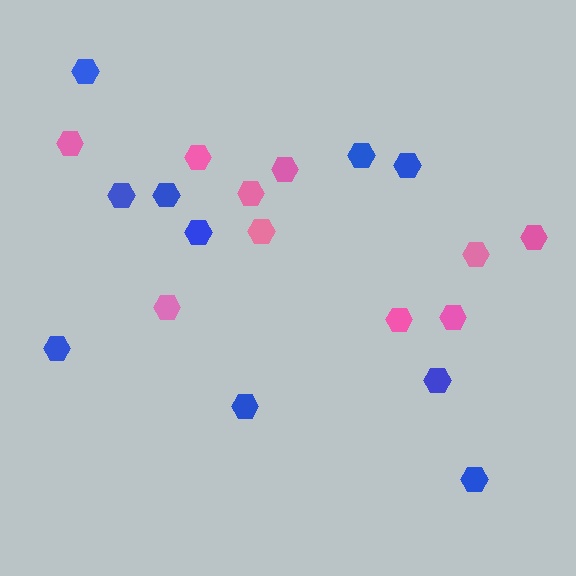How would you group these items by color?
There are 2 groups: one group of pink hexagons (10) and one group of blue hexagons (10).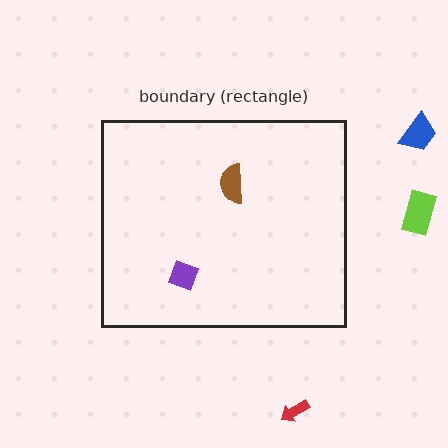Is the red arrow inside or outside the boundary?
Outside.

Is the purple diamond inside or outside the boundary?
Inside.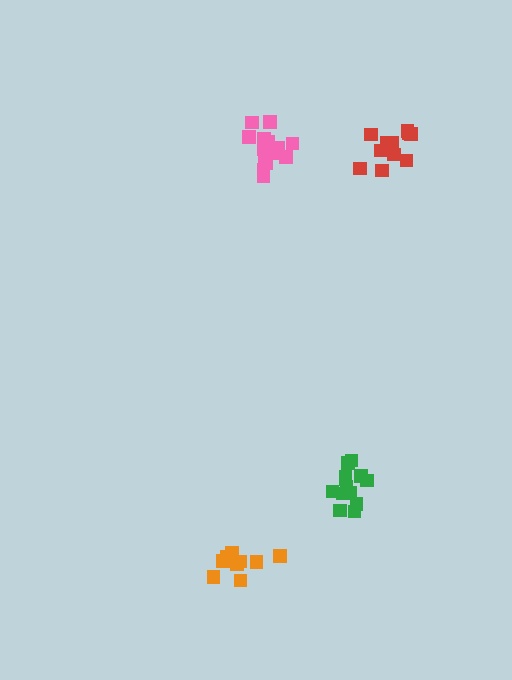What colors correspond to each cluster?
The clusters are colored: green, red, orange, pink.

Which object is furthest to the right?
The red cluster is rightmost.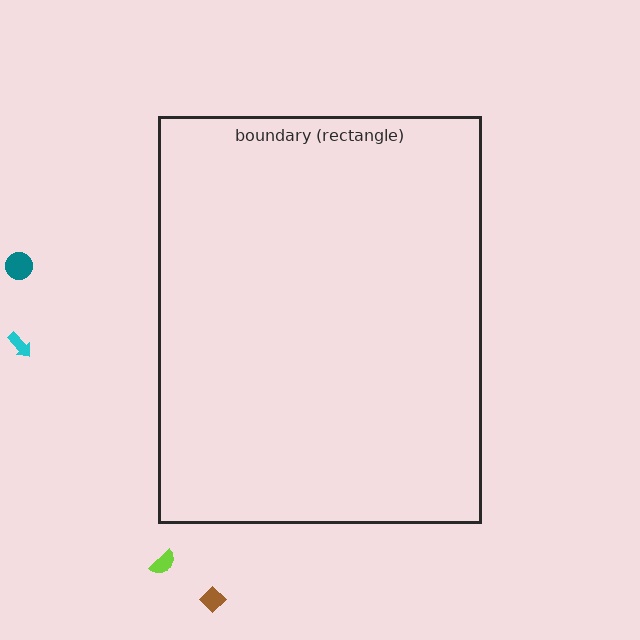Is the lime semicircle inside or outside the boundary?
Outside.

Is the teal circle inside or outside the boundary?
Outside.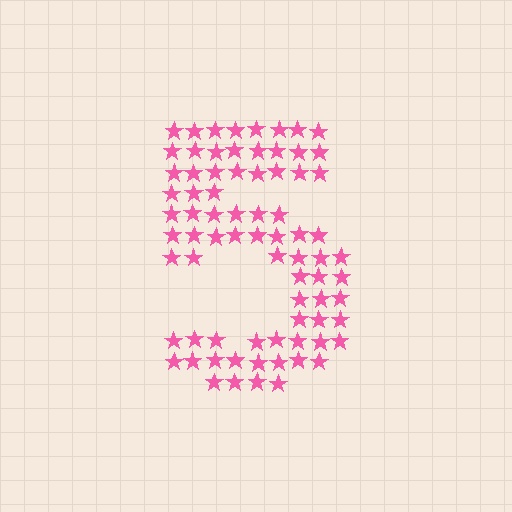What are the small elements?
The small elements are stars.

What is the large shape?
The large shape is the digit 5.